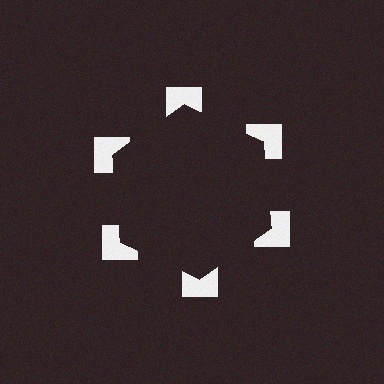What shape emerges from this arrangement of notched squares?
An illusory hexagon — its edges are inferred from the aligned wedge cuts in the notched squares, not physically drawn.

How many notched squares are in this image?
There are 6 — one at each vertex of the illusory hexagon.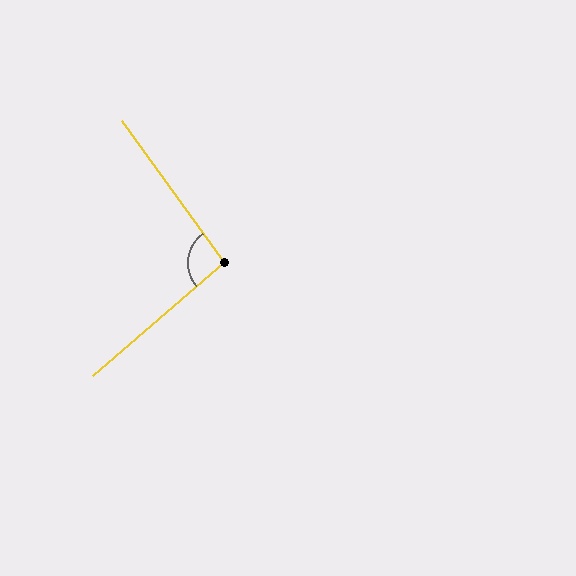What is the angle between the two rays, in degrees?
Approximately 95 degrees.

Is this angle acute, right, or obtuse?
It is obtuse.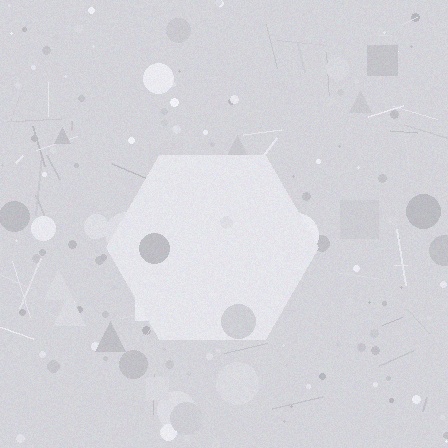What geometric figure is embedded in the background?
A hexagon is embedded in the background.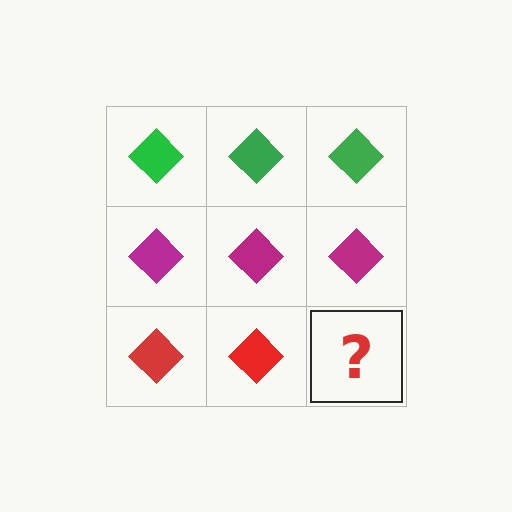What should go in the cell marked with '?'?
The missing cell should contain a red diamond.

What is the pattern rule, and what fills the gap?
The rule is that each row has a consistent color. The gap should be filled with a red diamond.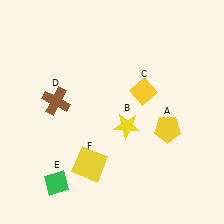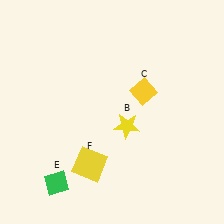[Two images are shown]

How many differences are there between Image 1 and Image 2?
There are 2 differences between the two images.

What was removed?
The yellow pentagon (A), the brown cross (D) were removed in Image 2.